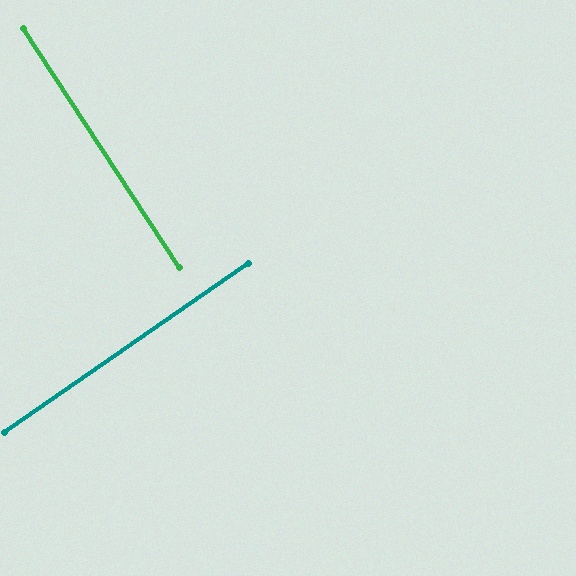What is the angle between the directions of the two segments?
Approximately 88 degrees.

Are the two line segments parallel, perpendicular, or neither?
Perpendicular — they meet at approximately 88°.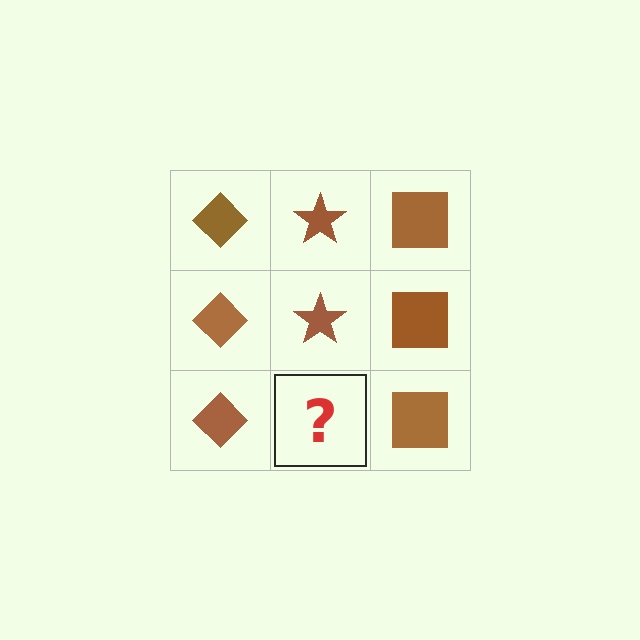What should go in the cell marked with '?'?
The missing cell should contain a brown star.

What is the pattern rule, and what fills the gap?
The rule is that each column has a consistent shape. The gap should be filled with a brown star.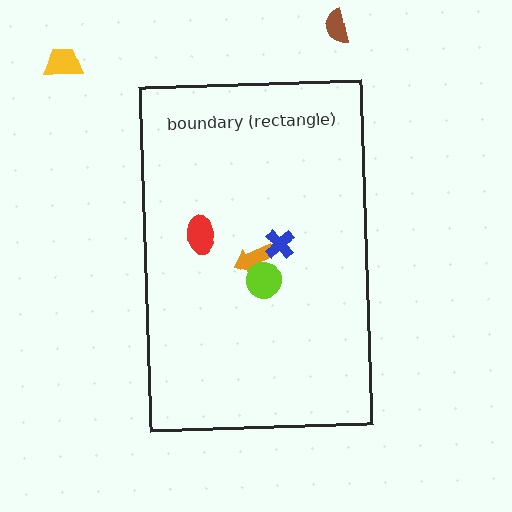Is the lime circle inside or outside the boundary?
Inside.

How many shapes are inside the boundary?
4 inside, 2 outside.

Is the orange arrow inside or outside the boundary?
Inside.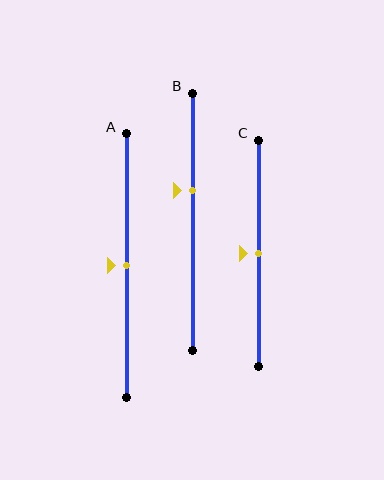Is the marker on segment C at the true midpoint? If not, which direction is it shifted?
Yes, the marker on segment C is at the true midpoint.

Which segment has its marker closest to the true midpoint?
Segment A has its marker closest to the true midpoint.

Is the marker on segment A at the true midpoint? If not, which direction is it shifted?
Yes, the marker on segment A is at the true midpoint.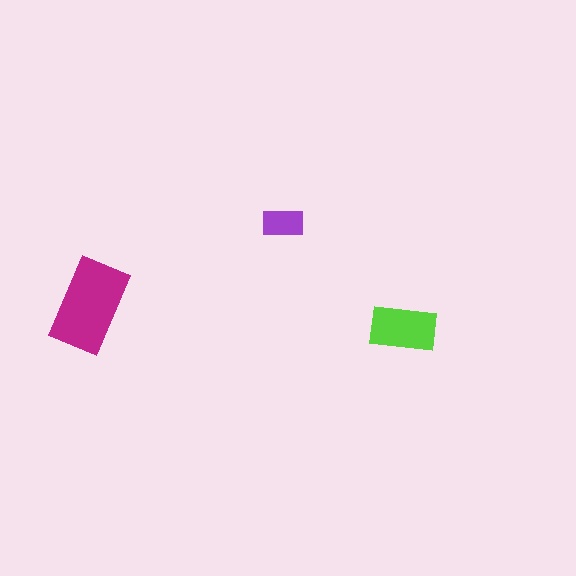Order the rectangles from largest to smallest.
the magenta one, the lime one, the purple one.